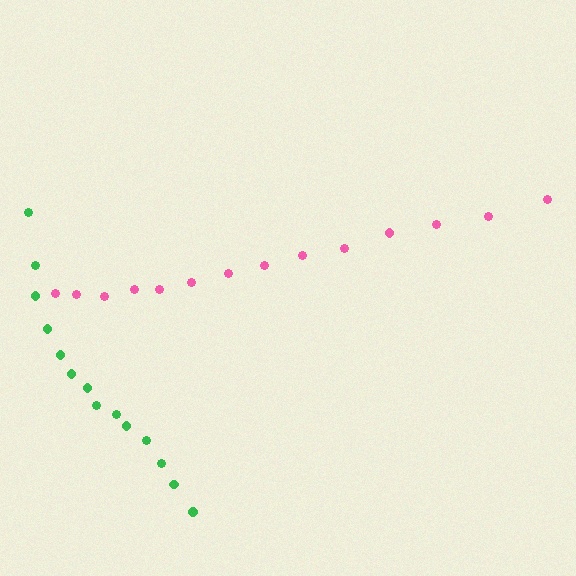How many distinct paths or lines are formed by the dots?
There are 2 distinct paths.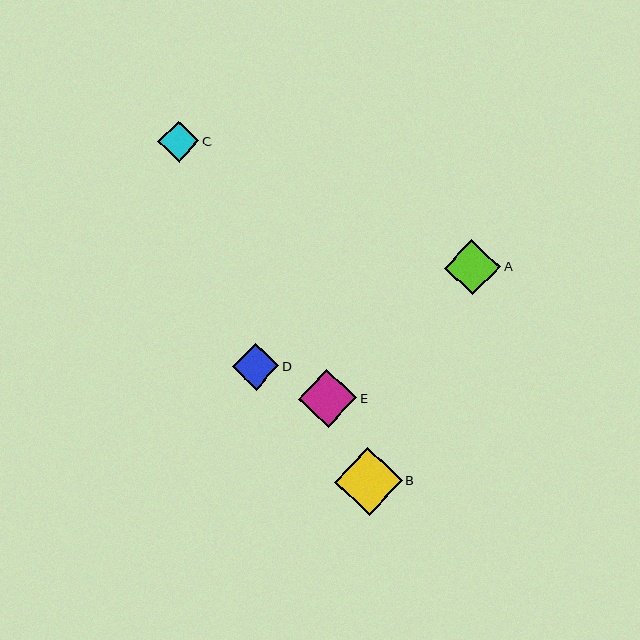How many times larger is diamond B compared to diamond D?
Diamond B is approximately 1.5 times the size of diamond D.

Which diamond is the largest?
Diamond B is the largest with a size of approximately 68 pixels.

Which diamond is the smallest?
Diamond C is the smallest with a size of approximately 41 pixels.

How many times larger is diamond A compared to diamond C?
Diamond A is approximately 1.4 times the size of diamond C.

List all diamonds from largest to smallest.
From largest to smallest: B, E, A, D, C.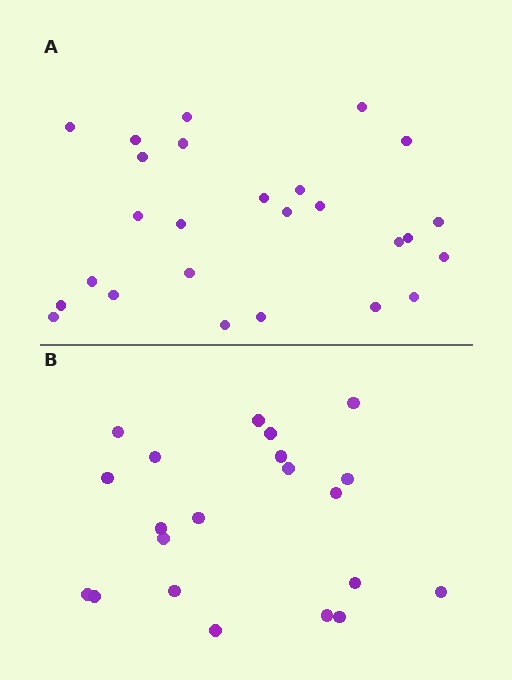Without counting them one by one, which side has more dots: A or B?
Region A (the top region) has more dots.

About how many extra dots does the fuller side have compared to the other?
Region A has about 5 more dots than region B.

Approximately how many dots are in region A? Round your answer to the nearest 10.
About 30 dots. (The exact count is 26, which rounds to 30.)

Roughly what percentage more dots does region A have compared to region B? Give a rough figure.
About 25% more.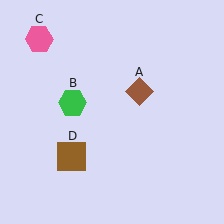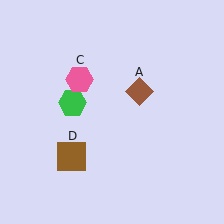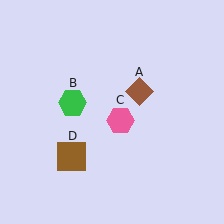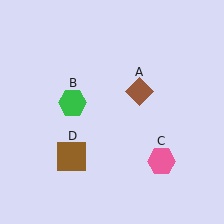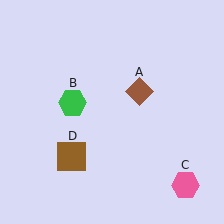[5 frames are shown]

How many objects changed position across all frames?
1 object changed position: pink hexagon (object C).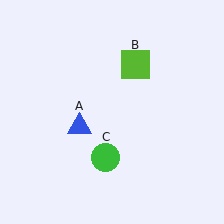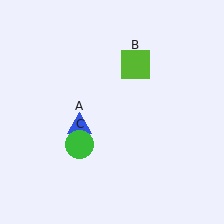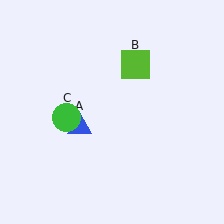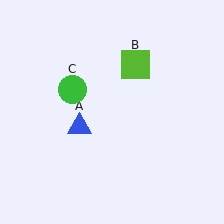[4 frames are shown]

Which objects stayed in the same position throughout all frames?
Blue triangle (object A) and lime square (object B) remained stationary.